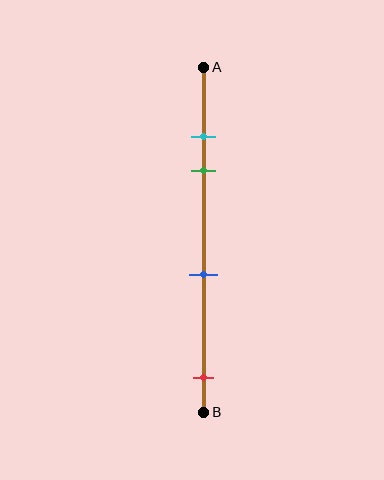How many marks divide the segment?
There are 4 marks dividing the segment.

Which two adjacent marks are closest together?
The cyan and green marks are the closest adjacent pair.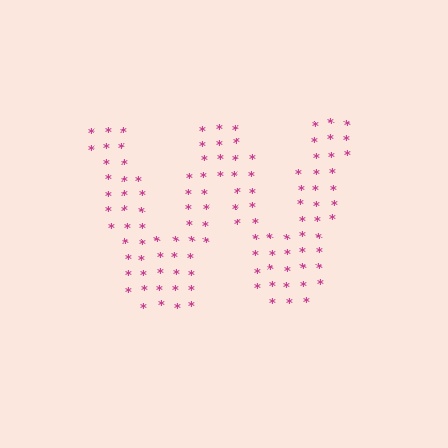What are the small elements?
The small elements are asterisks.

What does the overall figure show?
The overall figure shows the letter W.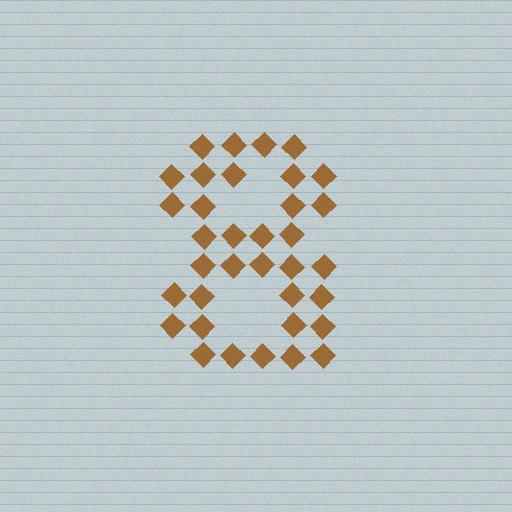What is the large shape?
The large shape is the digit 8.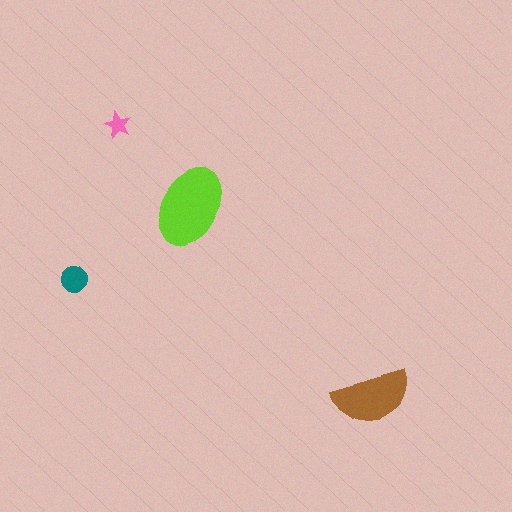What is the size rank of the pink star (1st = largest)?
4th.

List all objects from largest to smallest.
The lime ellipse, the brown semicircle, the teal circle, the pink star.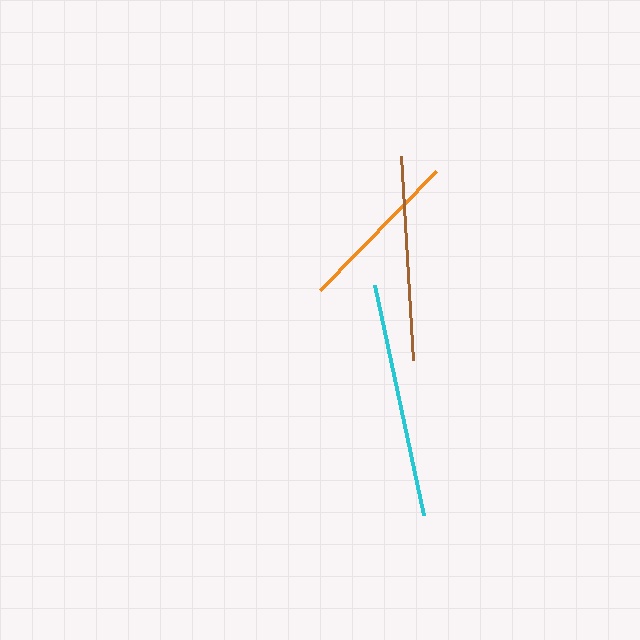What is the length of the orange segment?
The orange segment is approximately 167 pixels long.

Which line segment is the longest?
The cyan line is the longest at approximately 235 pixels.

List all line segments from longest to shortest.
From longest to shortest: cyan, brown, orange.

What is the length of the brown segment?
The brown segment is approximately 204 pixels long.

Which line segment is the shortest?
The orange line is the shortest at approximately 167 pixels.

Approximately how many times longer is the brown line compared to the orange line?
The brown line is approximately 1.2 times the length of the orange line.